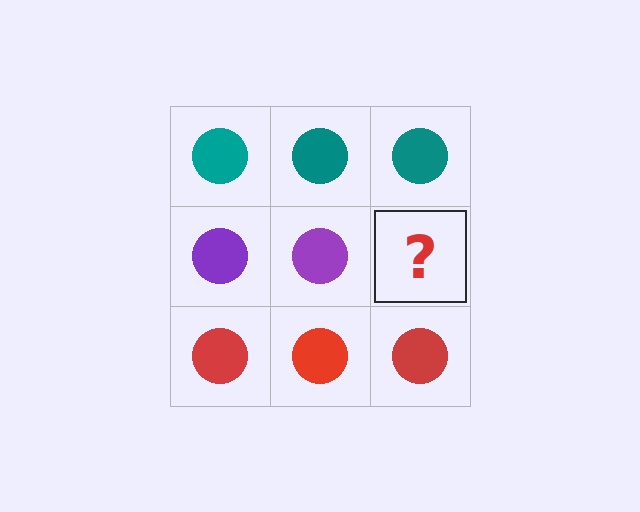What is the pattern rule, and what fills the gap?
The rule is that each row has a consistent color. The gap should be filled with a purple circle.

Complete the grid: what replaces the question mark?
The question mark should be replaced with a purple circle.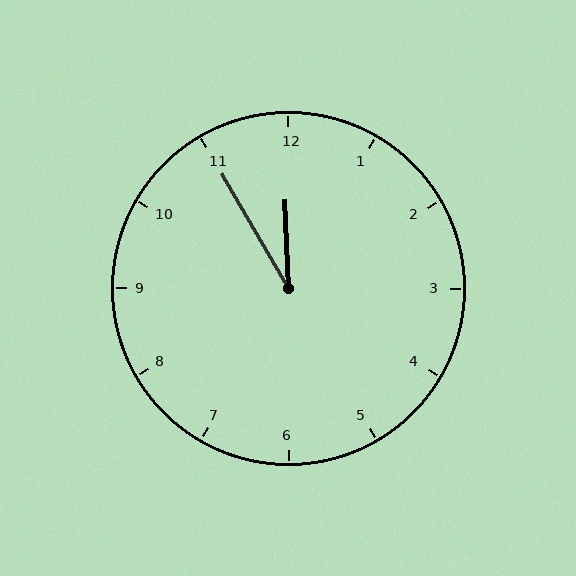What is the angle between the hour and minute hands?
Approximately 28 degrees.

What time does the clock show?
11:55.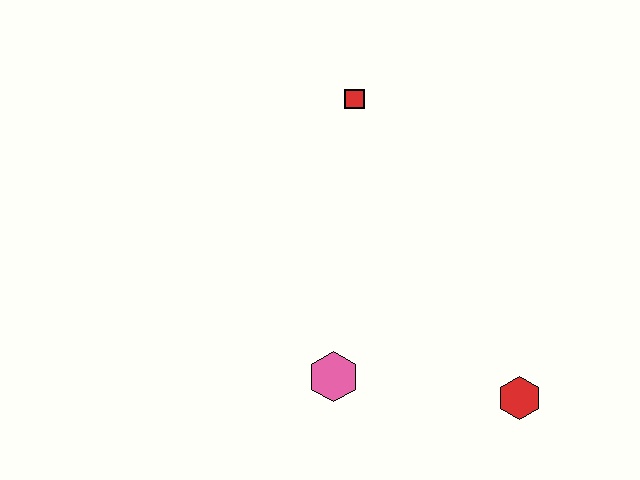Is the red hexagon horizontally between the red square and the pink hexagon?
No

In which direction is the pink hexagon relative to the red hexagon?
The pink hexagon is to the left of the red hexagon.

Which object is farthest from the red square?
The red hexagon is farthest from the red square.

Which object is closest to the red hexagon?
The pink hexagon is closest to the red hexagon.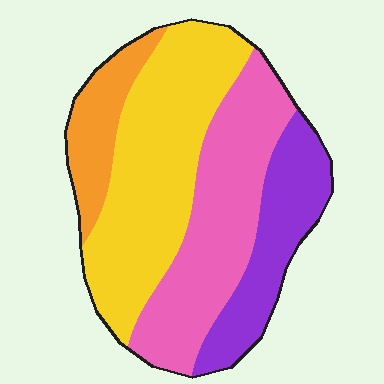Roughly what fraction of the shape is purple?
Purple covers about 20% of the shape.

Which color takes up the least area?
Orange, at roughly 10%.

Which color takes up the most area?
Yellow, at roughly 40%.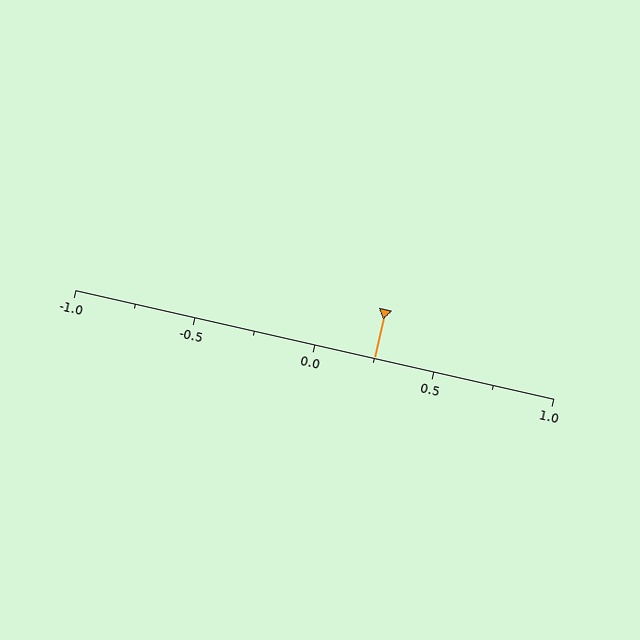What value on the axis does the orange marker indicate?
The marker indicates approximately 0.25.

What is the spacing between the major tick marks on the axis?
The major ticks are spaced 0.5 apart.